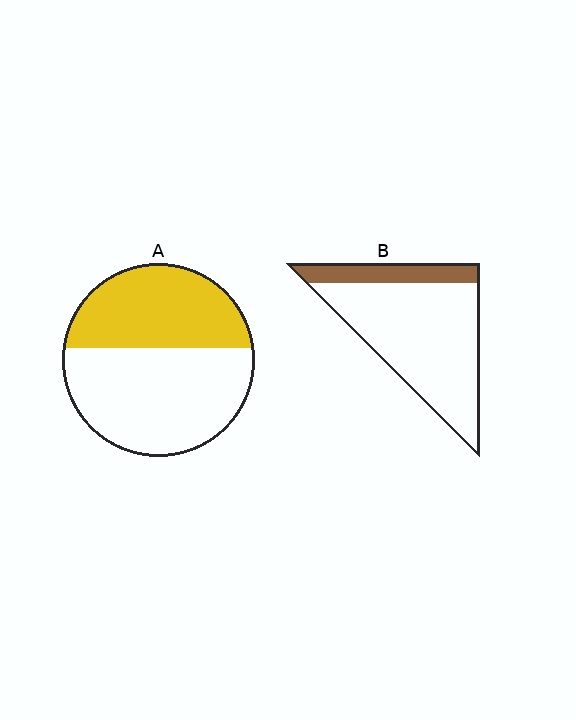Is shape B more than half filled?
No.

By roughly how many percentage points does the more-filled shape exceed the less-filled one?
By roughly 25 percentage points (A over B).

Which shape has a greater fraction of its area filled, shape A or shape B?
Shape A.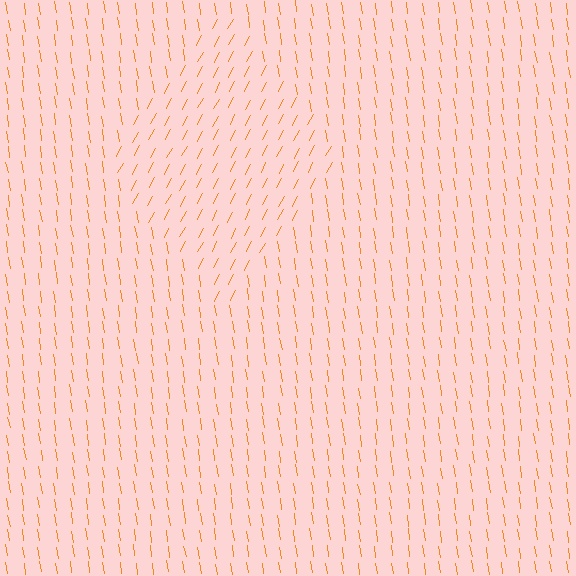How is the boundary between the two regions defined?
The boundary is defined purely by a change in line orientation (approximately 37 degrees difference). All lines are the same color and thickness.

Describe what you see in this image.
The image is filled with small orange line segments. A diamond region in the image has lines oriented differently from the surrounding lines, creating a visible texture boundary.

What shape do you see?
I see a diamond.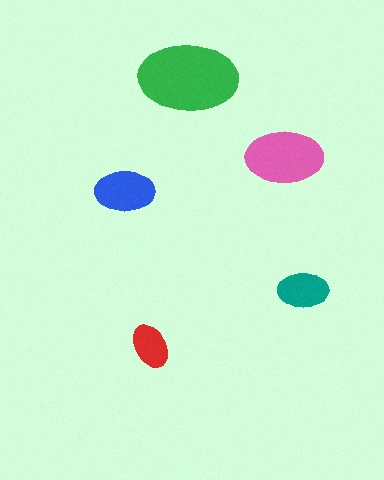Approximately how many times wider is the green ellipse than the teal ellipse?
About 2 times wider.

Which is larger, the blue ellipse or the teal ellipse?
The blue one.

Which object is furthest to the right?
The teal ellipse is rightmost.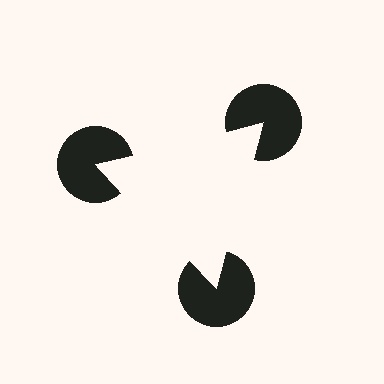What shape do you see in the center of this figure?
An illusory triangle — its edges are inferred from the aligned wedge cuts in the pac-man discs, not physically drawn.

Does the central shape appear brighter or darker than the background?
It typically appears slightly brighter than the background, even though no actual brightness change is drawn.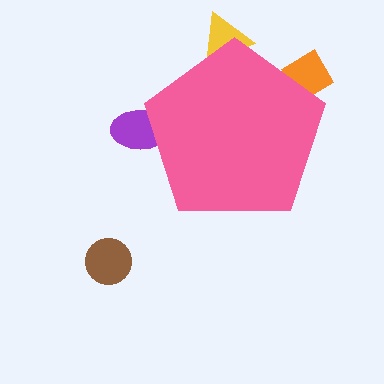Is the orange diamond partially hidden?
Yes, the orange diamond is partially hidden behind the pink pentagon.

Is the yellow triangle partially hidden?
Yes, the yellow triangle is partially hidden behind the pink pentagon.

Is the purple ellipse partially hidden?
Yes, the purple ellipse is partially hidden behind the pink pentagon.